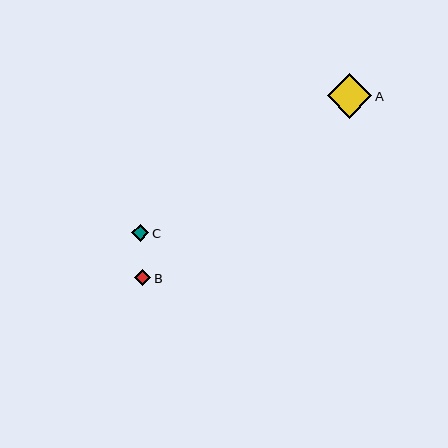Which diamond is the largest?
Diamond A is the largest with a size of approximately 44 pixels.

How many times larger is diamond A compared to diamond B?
Diamond A is approximately 2.8 times the size of diamond B.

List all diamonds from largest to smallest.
From largest to smallest: A, C, B.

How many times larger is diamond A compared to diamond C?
Diamond A is approximately 2.7 times the size of diamond C.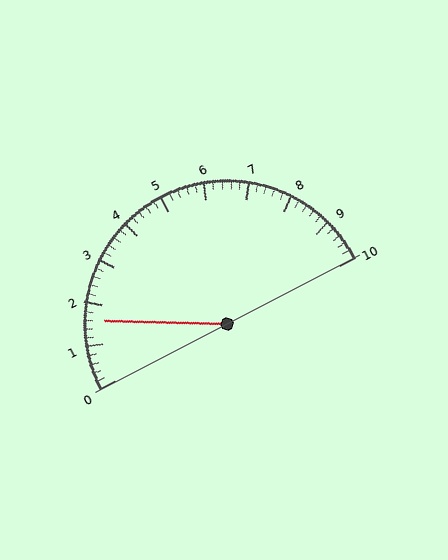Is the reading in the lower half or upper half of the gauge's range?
The reading is in the lower half of the range (0 to 10).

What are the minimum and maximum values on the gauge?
The gauge ranges from 0 to 10.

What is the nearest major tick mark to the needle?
The nearest major tick mark is 2.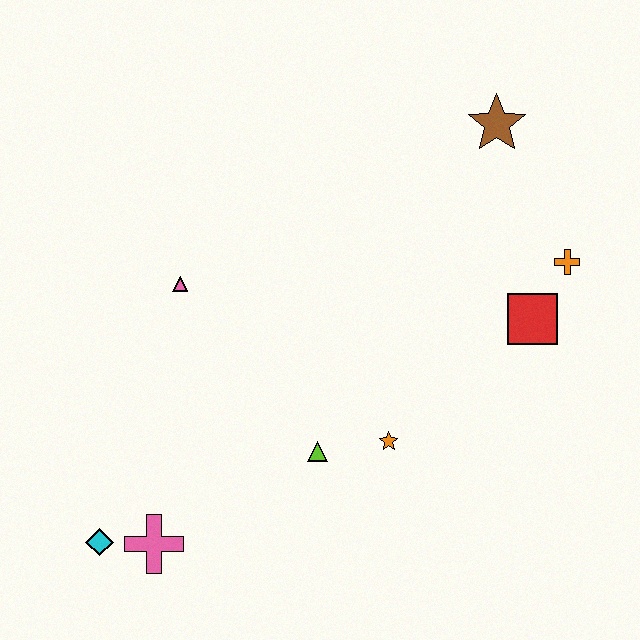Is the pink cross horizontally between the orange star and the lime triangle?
No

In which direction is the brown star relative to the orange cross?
The brown star is above the orange cross.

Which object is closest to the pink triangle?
The lime triangle is closest to the pink triangle.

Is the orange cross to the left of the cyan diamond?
No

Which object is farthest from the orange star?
The brown star is farthest from the orange star.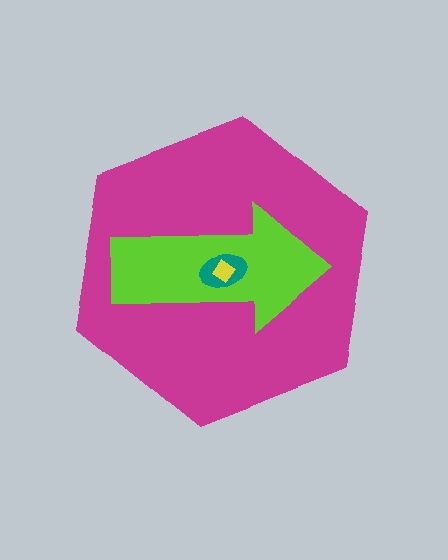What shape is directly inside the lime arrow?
The teal ellipse.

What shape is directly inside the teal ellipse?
The yellow diamond.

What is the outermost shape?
The magenta hexagon.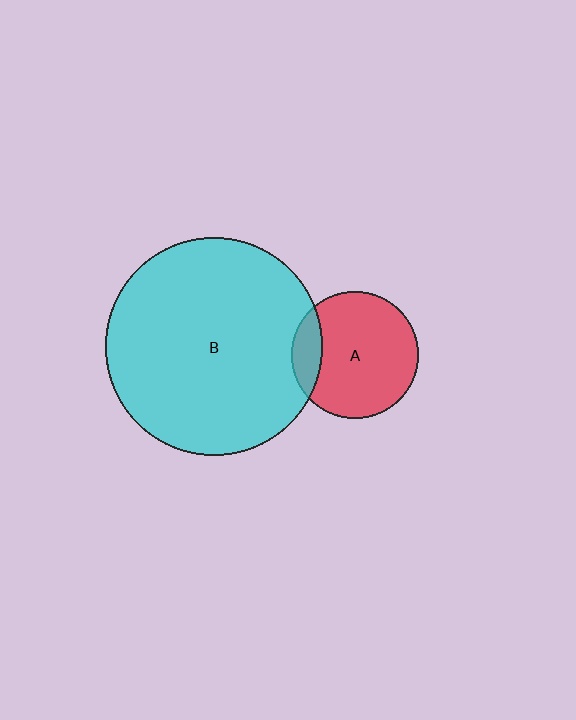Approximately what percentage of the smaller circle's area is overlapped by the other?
Approximately 15%.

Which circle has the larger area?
Circle B (cyan).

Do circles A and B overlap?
Yes.